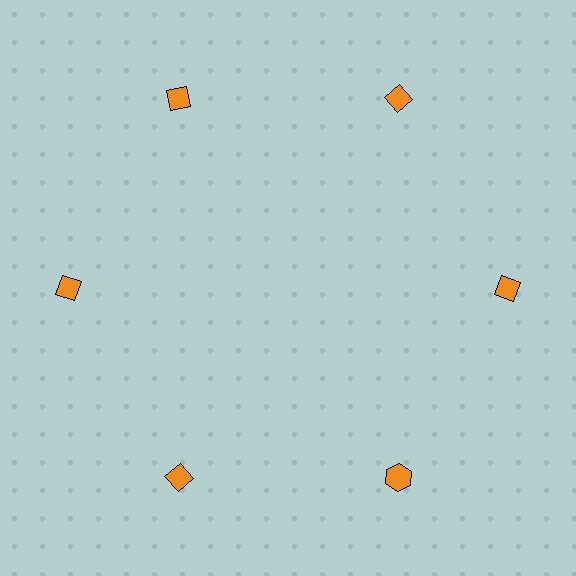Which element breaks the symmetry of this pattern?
The orange hexagon at roughly the 5 o'clock position breaks the symmetry. All other shapes are orange diamonds.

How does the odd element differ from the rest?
It has a different shape: hexagon instead of diamond.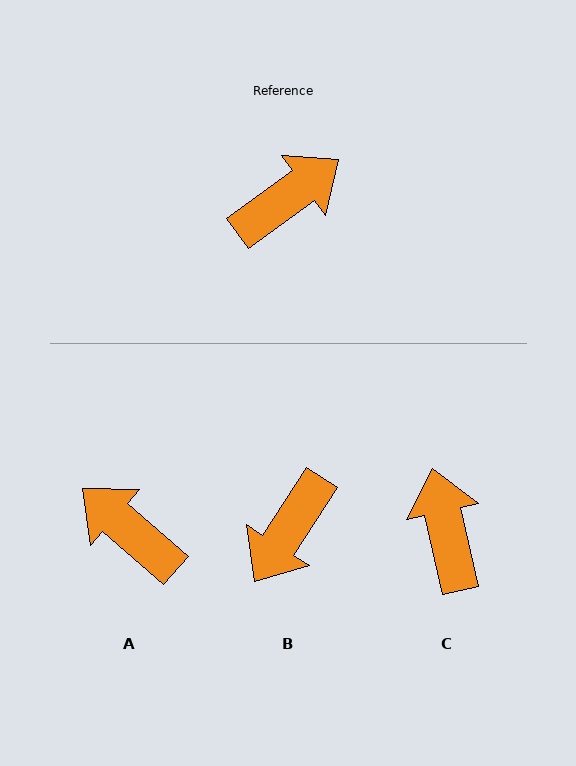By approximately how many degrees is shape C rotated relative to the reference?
Approximately 67 degrees counter-clockwise.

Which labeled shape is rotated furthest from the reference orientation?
B, about 159 degrees away.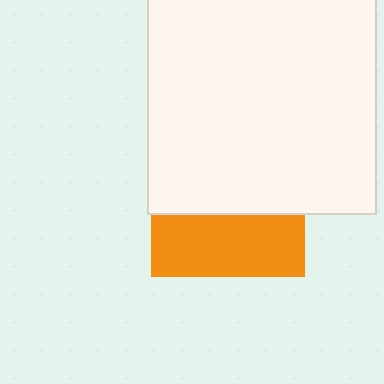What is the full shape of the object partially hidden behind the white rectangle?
The partially hidden object is an orange square.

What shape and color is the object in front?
The object in front is a white rectangle.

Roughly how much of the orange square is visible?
A small part of it is visible (roughly 40%).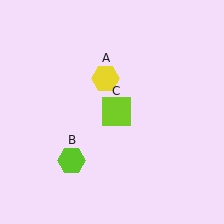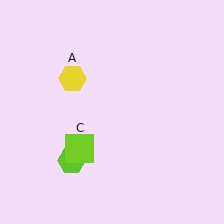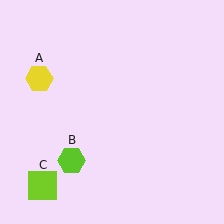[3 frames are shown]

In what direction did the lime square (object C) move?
The lime square (object C) moved down and to the left.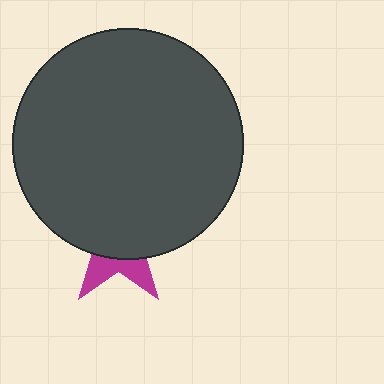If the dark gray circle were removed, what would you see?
You would see the complete magenta star.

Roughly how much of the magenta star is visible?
A small part of it is visible (roughly 31%).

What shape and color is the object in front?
The object in front is a dark gray circle.